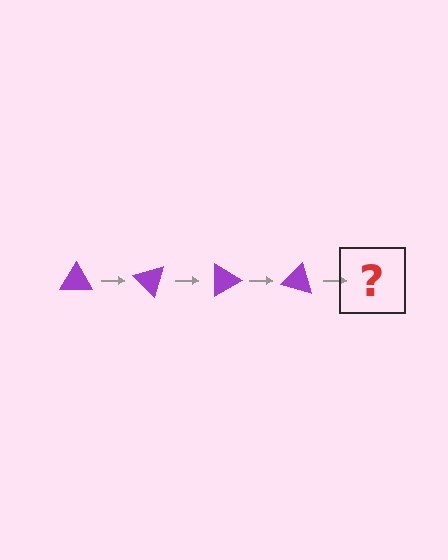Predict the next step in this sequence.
The next step is a purple triangle rotated 180 degrees.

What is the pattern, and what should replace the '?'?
The pattern is that the triangle rotates 45 degrees each step. The '?' should be a purple triangle rotated 180 degrees.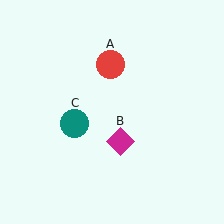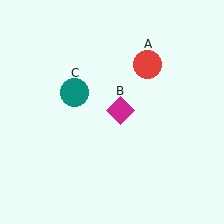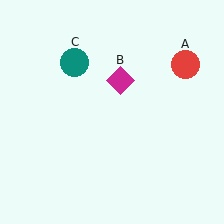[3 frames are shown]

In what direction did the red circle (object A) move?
The red circle (object A) moved right.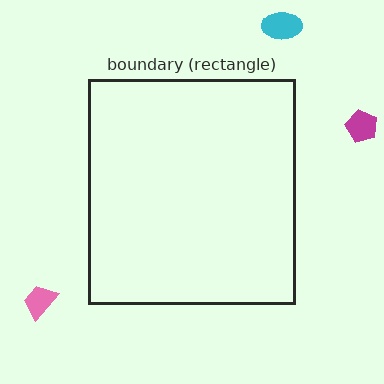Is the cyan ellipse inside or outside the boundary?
Outside.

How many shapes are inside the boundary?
0 inside, 3 outside.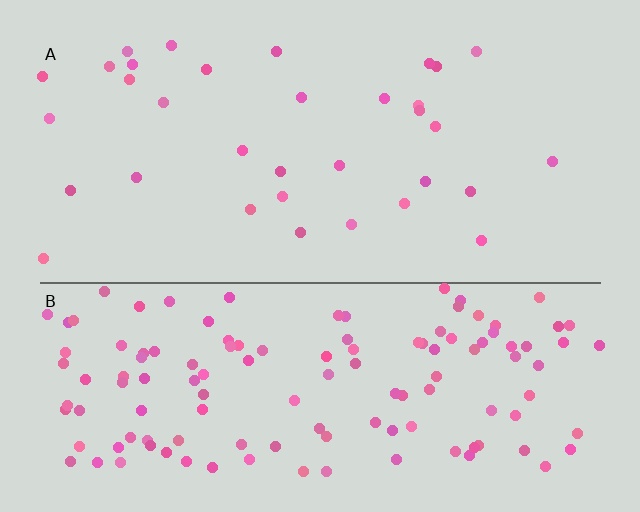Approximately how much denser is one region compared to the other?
Approximately 3.9× — region B over region A.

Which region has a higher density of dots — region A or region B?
B (the bottom).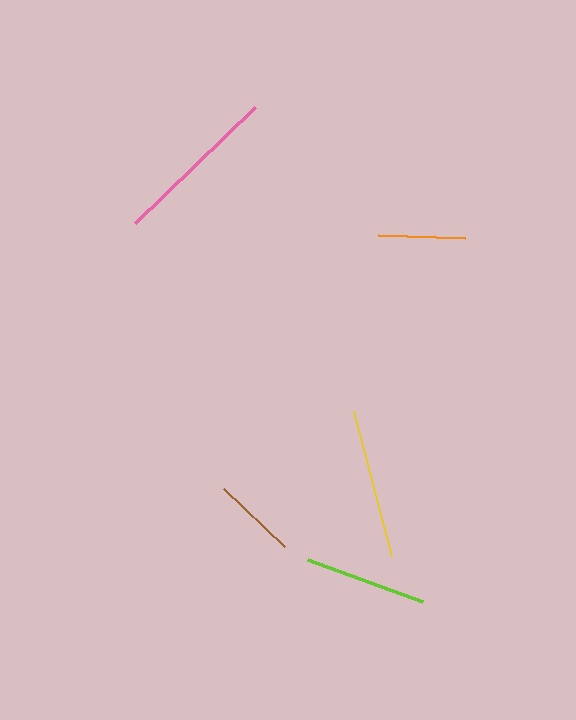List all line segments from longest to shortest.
From longest to shortest: pink, yellow, lime, orange, brown.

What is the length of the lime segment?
The lime segment is approximately 122 pixels long.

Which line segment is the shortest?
The brown line is the shortest at approximately 84 pixels.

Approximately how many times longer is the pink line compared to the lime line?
The pink line is approximately 1.4 times the length of the lime line.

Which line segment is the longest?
The pink line is the longest at approximately 167 pixels.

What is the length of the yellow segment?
The yellow segment is approximately 150 pixels long.